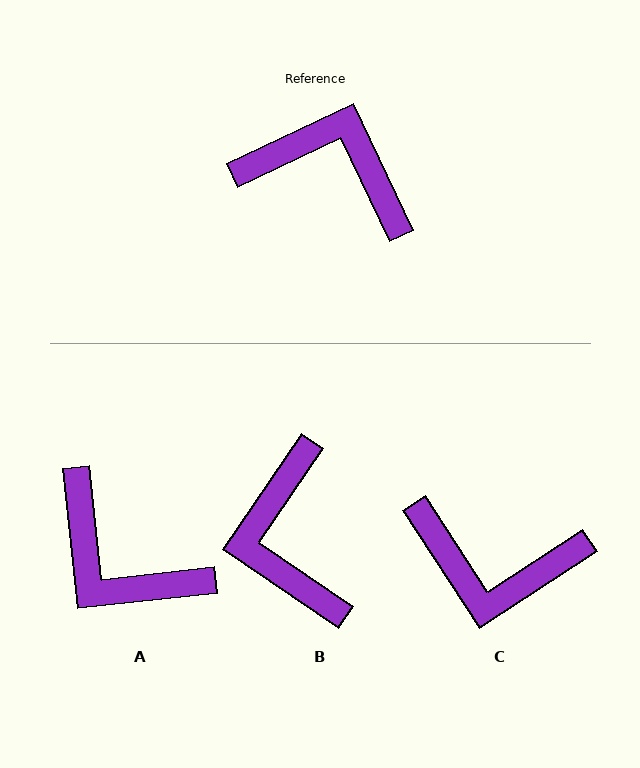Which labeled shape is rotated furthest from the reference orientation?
C, about 172 degrees away.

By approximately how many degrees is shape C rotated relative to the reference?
Approximately 172 degrees clockwise.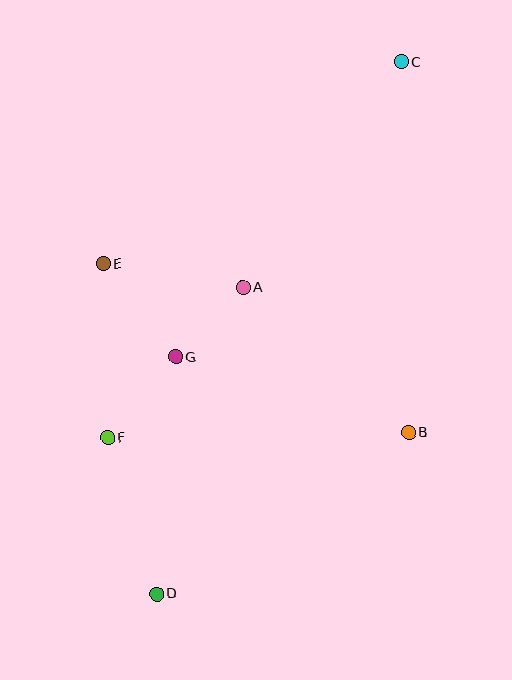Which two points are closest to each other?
Points A and G are closest to each other.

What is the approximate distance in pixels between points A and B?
The distance between A and B is approximately 220 pixels.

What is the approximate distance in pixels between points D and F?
The distance between D and F is approximately 164 pixels.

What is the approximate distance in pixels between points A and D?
The distance between A and D is approximately 318 pixels.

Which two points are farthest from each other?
Points C and D are farthest from each other.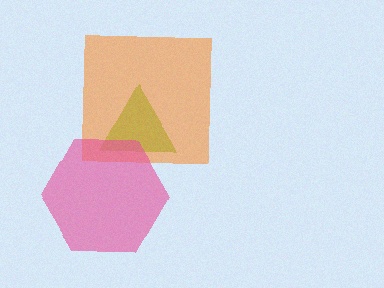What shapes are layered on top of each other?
The layered shapes are: a lime triangle, an orange square, a pink hexagon.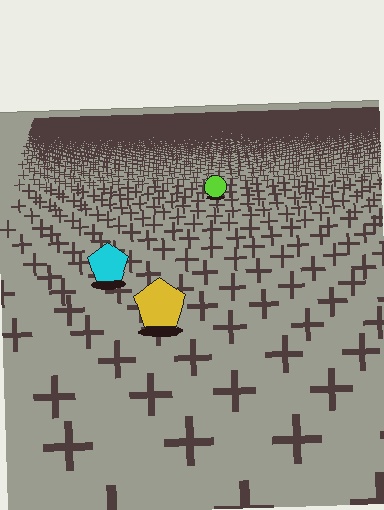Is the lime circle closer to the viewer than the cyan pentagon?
No. The cyan pentagon is closer — you can tell from the texture gradient: the ground texture is coarser near it.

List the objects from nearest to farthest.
From nearest to farthest: the yellow pentagon, the cyan pentagon, the lime circle.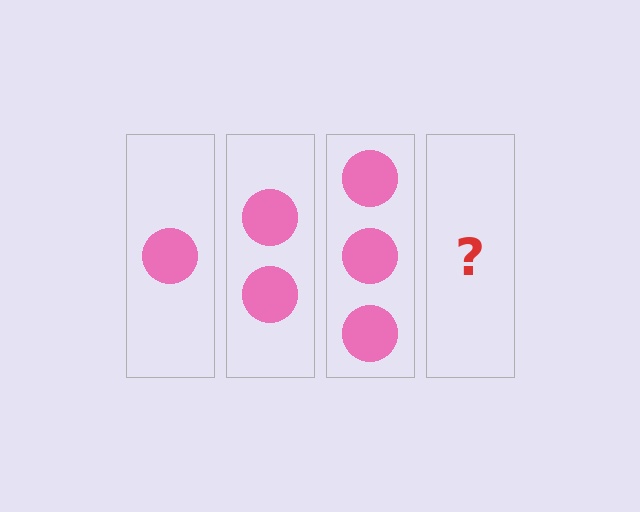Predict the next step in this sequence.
The next step is 4 circles.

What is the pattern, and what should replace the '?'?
The pattern is that each step adds one more circle. The '?' should be 4 circles.